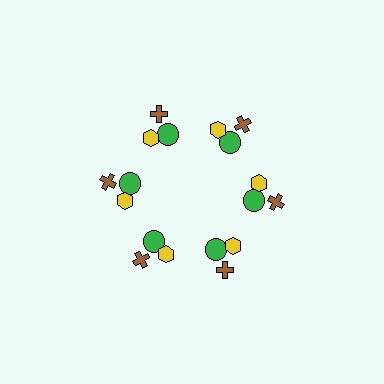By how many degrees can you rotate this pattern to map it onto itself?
The pattern maps onto itself every 60 degrees of rotation.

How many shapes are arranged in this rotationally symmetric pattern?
There are 18 shapes, arranged in 6 groups of 3.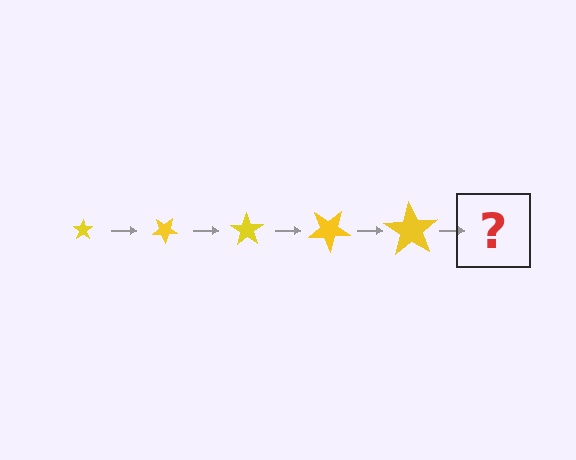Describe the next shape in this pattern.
It should be a star, larger than the previous one and rotated 175 degrees from the start.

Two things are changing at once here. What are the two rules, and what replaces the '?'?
The two rules are that the star grows larger each step and it rotates 35 degrees each step. The '?' should be a star, larger than the previous one and rotated 175 degrees from the start.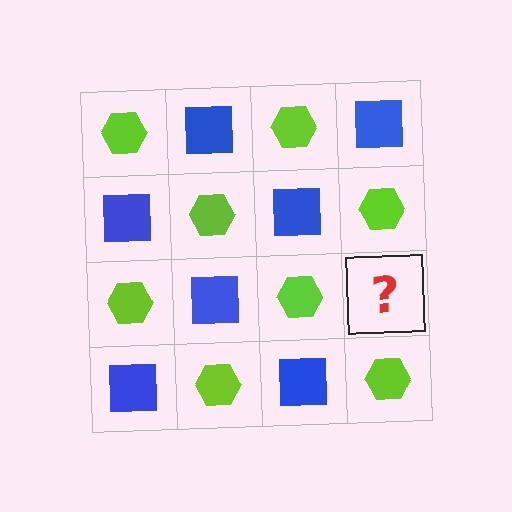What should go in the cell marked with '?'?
The missing cell should contain a blue square.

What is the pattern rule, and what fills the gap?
The rule is that it alternates lime hexagon and blue square in a checkerboard pattern. The gap should be filled with a blue square.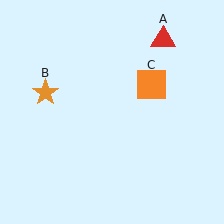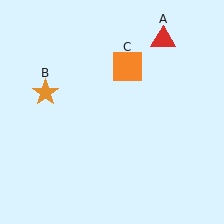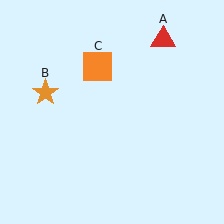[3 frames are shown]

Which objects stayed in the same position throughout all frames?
Red triangle (object A) and orange star (object B) remained stationary.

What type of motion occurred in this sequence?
The orange square (object C) rotated counterclockwise around the center of the scene.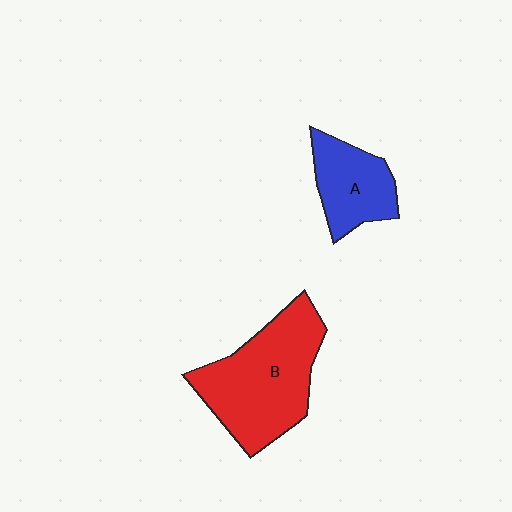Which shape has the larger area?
Shape B (red).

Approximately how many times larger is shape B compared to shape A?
Approximately 1.9 times.